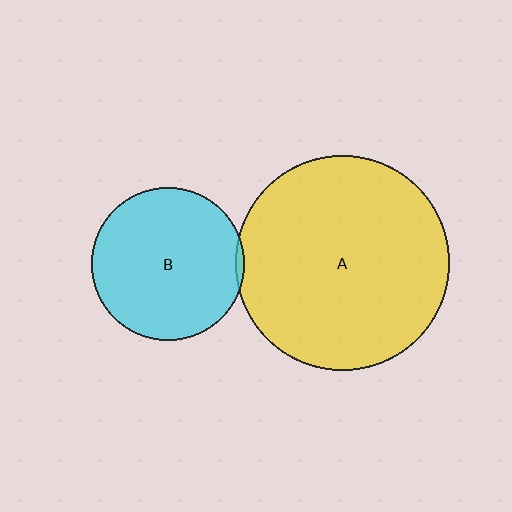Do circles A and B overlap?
Yes.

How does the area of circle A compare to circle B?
Approximately 2.0 times.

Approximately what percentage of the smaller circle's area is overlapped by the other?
Approximately 5%.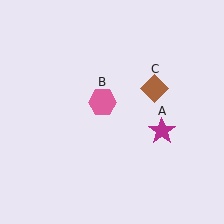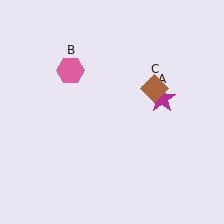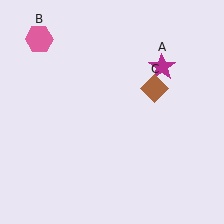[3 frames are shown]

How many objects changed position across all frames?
2 objects changed position: magenta star (object A), pink hexagon (object B).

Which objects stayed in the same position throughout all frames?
Brown diamond (object C) remained stationary.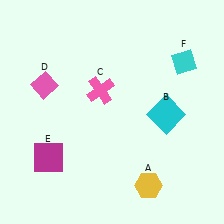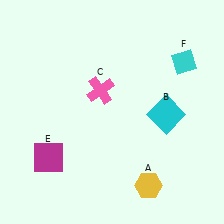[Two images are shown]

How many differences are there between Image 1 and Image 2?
There is 1 difference between the two images.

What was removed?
The pink diamond (D) was removed in Image 2.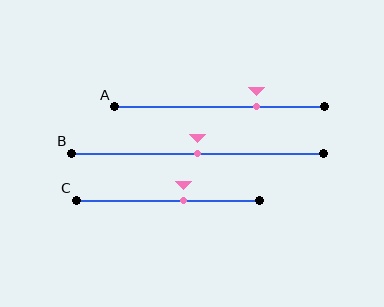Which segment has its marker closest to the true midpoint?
Segment B has its marker closest to the true midpoint.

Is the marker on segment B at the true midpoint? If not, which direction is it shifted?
Yes, the marker on segment B is at the true midpoint.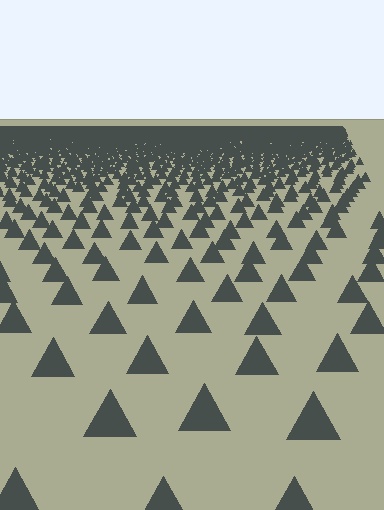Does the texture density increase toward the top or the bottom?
Density increases toward the top.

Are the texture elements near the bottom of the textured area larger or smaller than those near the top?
Larger. Near the bottom, elements are closer to the viewer and appear at a bigger on-screen size.